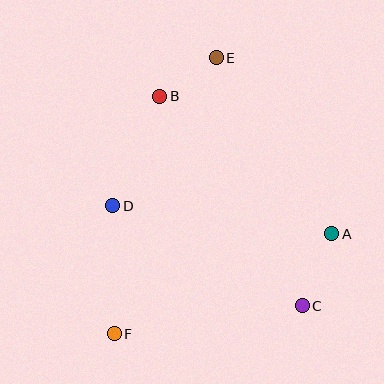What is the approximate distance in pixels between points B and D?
The distance between B and D is approximately 119 pixels.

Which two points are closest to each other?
Points B and E are closest to each other.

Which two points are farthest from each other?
Points E and F are farthest from each other.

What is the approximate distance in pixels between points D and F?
The distance between D and F is approximately 128 pixels.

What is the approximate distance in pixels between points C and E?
The distance between C and E is approximately 262 pixels.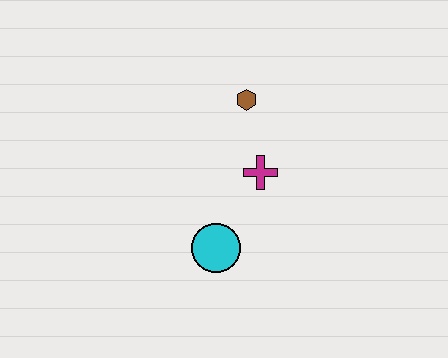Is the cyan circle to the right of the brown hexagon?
No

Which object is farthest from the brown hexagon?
The cyan circle is farthest from the brown hexagon.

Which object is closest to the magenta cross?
The brown hexagon is closest to the magenta cross.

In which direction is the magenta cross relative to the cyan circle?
The magenta cross is above the cyan circle.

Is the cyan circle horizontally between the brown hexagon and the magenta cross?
No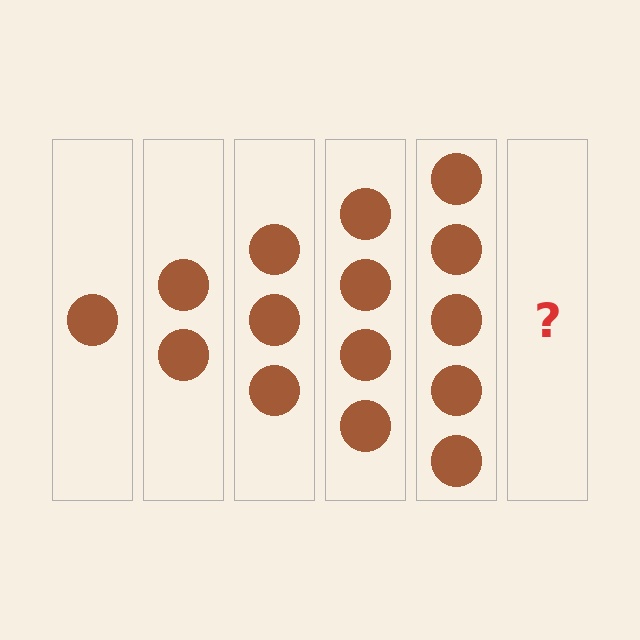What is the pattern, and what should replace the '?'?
The pattern is that each step adds one more circle. The '?' should be 6 circles.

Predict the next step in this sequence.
The next step is 6 circles.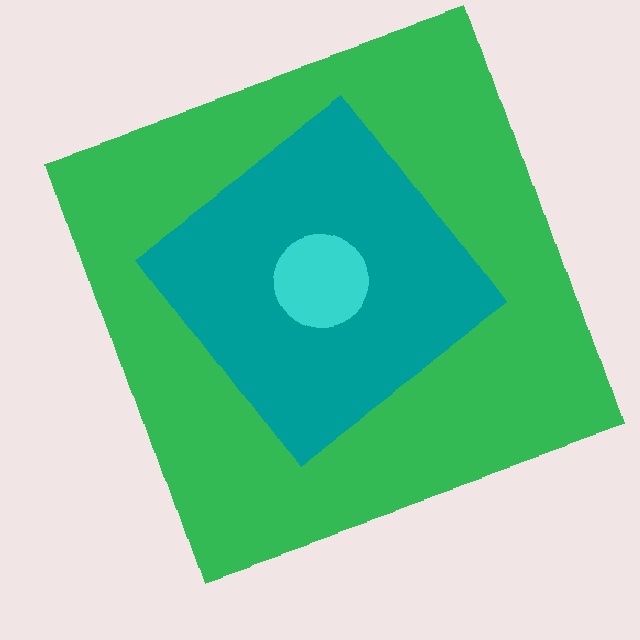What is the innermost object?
The cyan circle.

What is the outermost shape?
The green square.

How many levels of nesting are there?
3.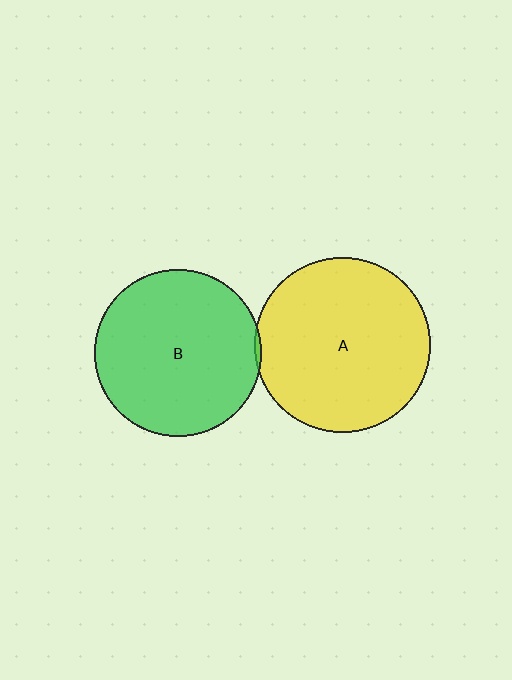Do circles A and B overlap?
Yes.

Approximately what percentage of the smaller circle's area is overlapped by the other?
Approximately 5%.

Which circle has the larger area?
Circle A (yellow).